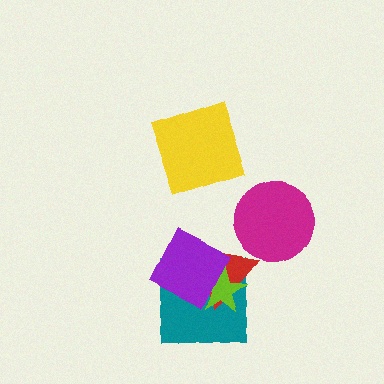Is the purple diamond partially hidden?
No, no other shape covers it.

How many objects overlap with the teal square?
3 objects overlap with the teal square.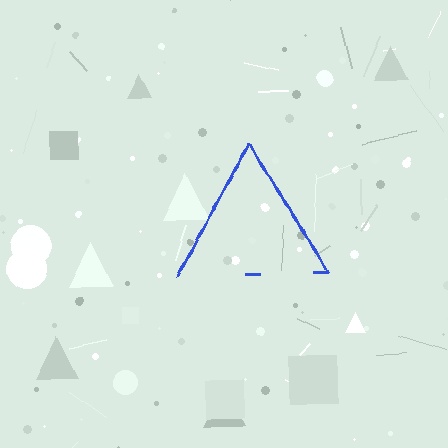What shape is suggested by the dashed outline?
The dashed outline suggests a triangle.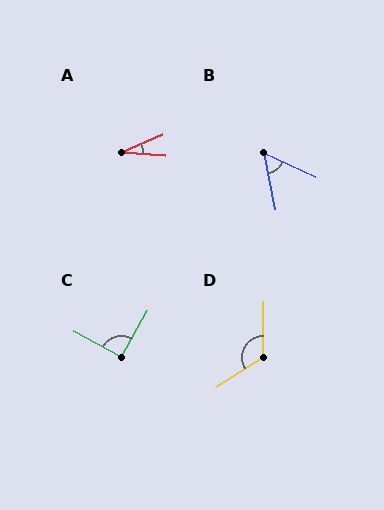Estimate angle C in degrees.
Approximately 90 degrees.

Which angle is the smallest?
A, at approximately 27 degrees.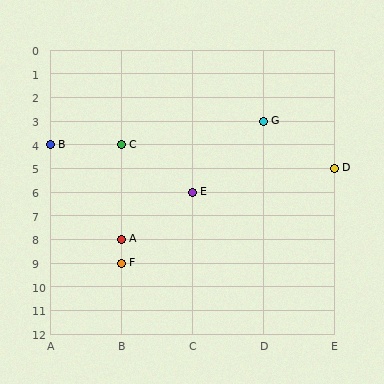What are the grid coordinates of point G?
Point G is at grid coordinates (D, 3).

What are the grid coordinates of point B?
Point B is at grid coordinates (A, 4).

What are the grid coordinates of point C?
Point C is at grid coordinates (B, 4).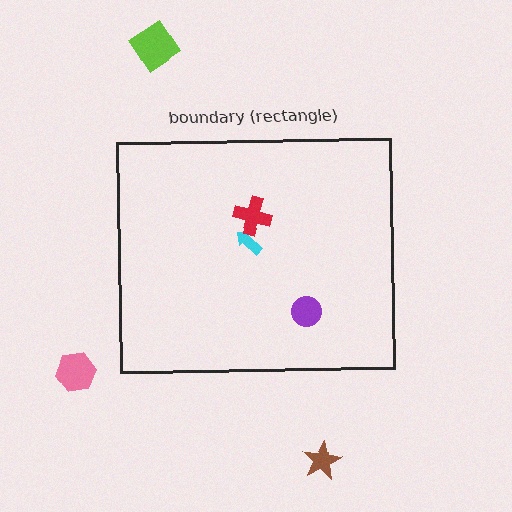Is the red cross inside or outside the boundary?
Inside.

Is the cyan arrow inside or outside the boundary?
Inside.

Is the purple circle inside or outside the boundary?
Inside.